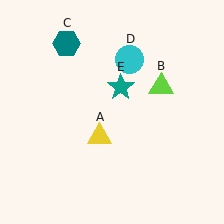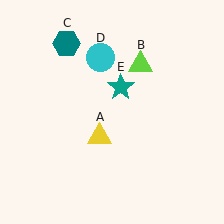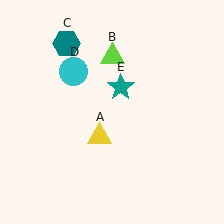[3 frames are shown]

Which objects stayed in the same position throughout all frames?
Yellow triangle (object A) and teal hexagon (object C) and teal star (object E) remained stationary.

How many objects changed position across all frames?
2 objects changed position: lime triangle (object B), cyan circle (object D).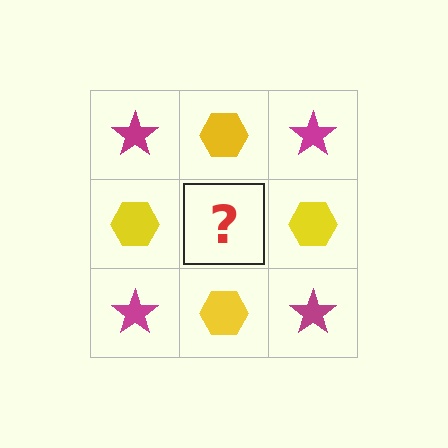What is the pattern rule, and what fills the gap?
The rule is that it alternates magenta star and yellow hexagon in a checkerboard pattern. The gap should be filled with a magenta star.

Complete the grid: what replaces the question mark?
The question mark should be replaced with a magenta star.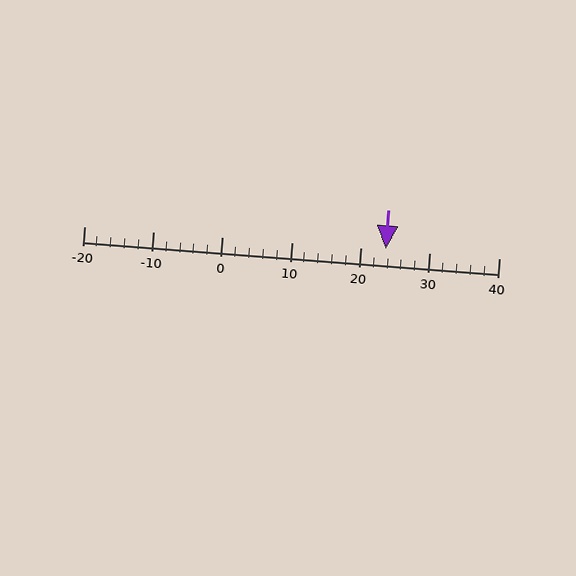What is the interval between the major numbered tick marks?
The major tick marks are spaced 10 units apart.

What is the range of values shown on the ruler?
The ruler shows values from -20 to 40.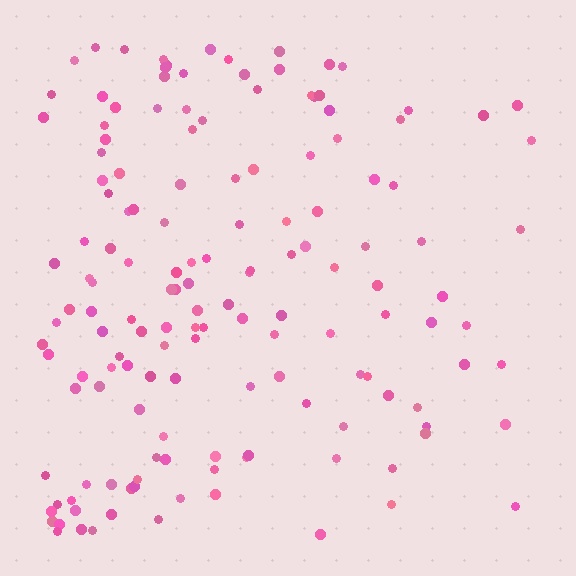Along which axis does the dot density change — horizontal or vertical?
Horizontal.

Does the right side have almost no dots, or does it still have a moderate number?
Still a moderate number, just noticeably fewer than the left.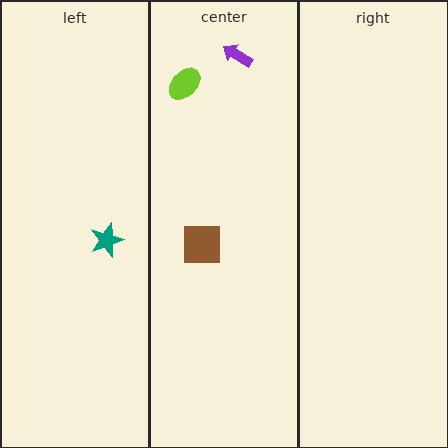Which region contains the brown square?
The center region.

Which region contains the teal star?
The left region.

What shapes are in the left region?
The teal star.